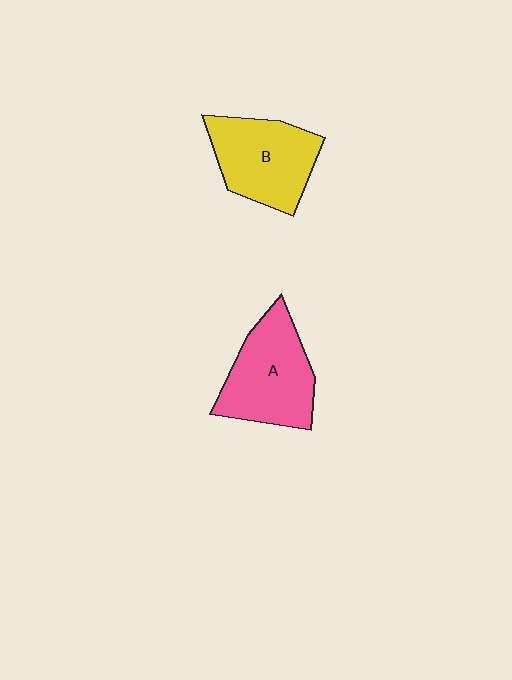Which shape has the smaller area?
Shape B (yellow).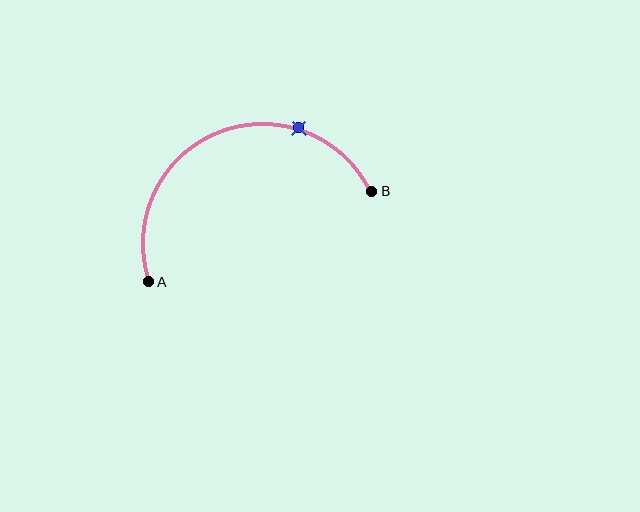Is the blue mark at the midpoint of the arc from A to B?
No. The blue mark lies on the arc but is closer to endpoint B. The arc midpoint would be at the point on the curve equidistant along the arc from both A and B.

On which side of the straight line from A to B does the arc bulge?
The arc bulges above the straight line connecting A and B.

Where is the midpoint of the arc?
The arc midpoint is the point on the curve farthest from the straight line joining A and B. It sits above that line.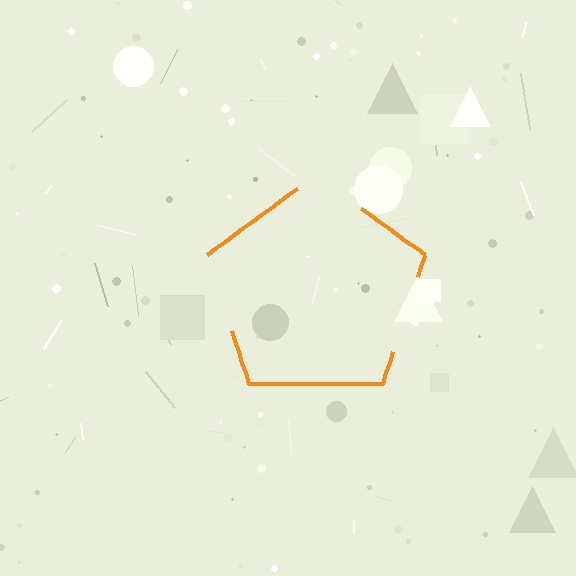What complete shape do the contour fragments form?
The contour fragments form a pentagon.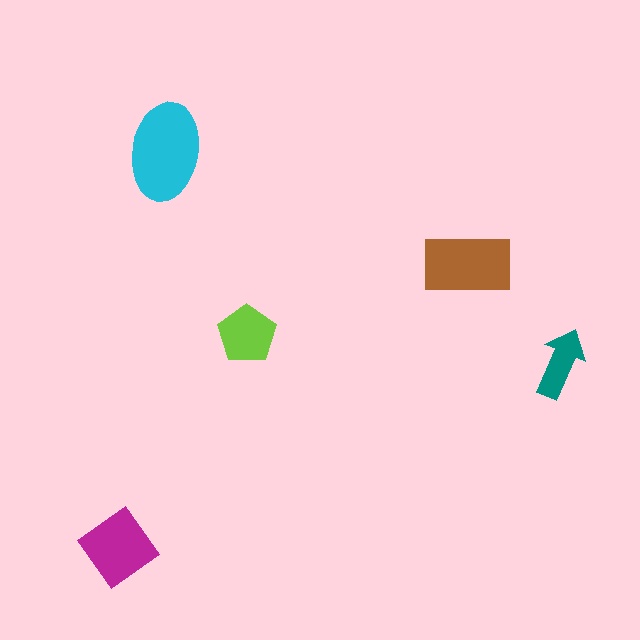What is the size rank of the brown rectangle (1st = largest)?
2nd.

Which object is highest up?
The cyan ellipse is topmost.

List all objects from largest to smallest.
The cyan ellipse, the brown rectangle, the magenta diamond, the lime pentagon, the teal arrow.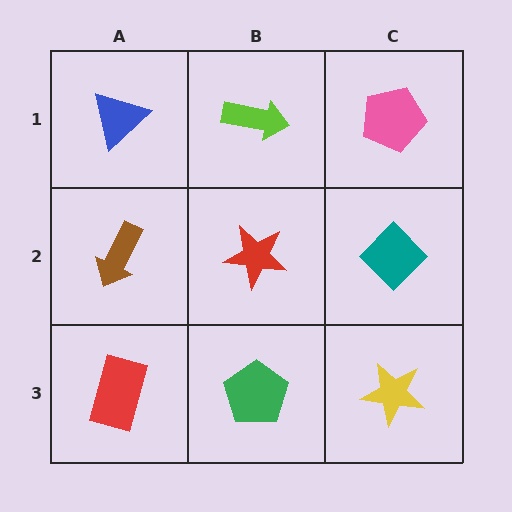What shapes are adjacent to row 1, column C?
A teal diamond (row 2, column C), a lime arrow (row 1, column B).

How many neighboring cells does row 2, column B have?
4.